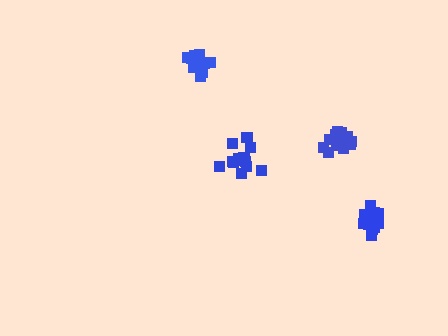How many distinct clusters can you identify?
There are 4 distinct clusters.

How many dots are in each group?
Group 1: 14 dots, Group 2: 14 dots, Group 3: 17 dots, Group 4: 14 dots (59 total).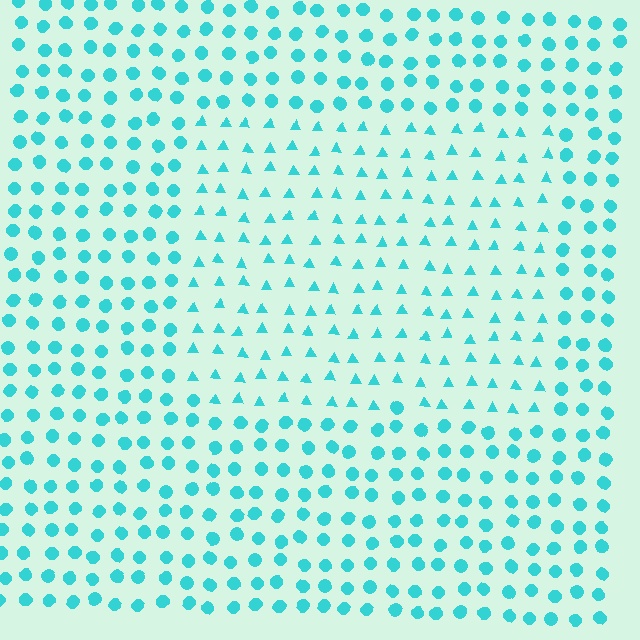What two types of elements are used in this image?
The image uses triangles inside the rectangle region and circles outside it.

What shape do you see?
I see a rectangle.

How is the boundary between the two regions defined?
The boundary is defined by a change in element shape: triangles inside vs. circles outside. All elements share the same color and spacing.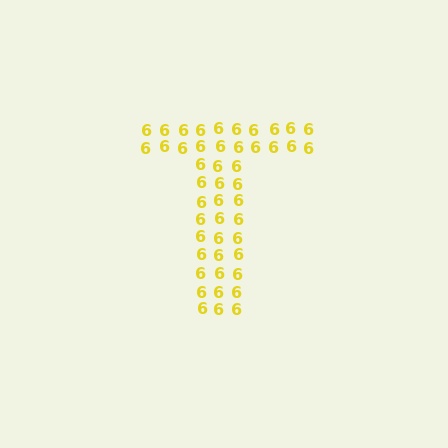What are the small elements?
The small elements are digit 6's.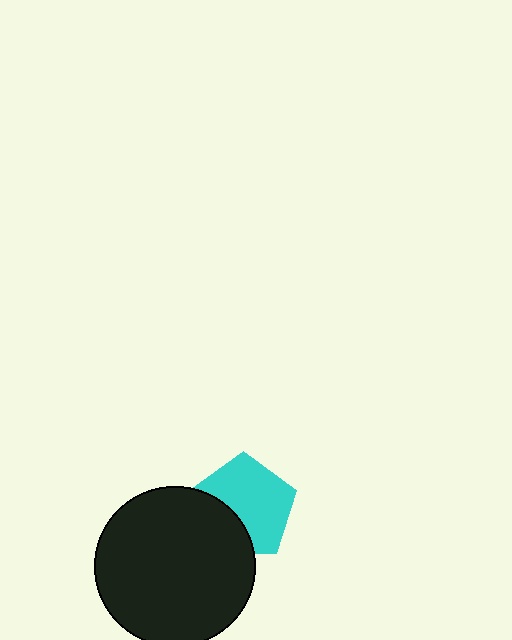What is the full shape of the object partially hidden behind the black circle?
The partially hidden object is a cyan pentagon.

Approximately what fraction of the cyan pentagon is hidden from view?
Roughly 32% of the cyan pentagon is hidden behind the black circle.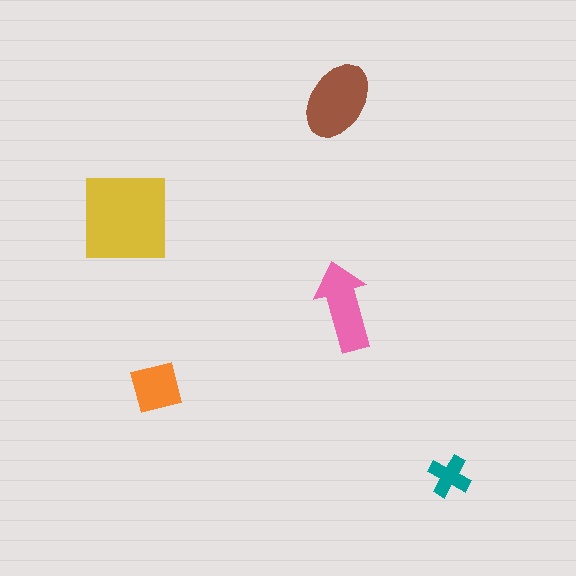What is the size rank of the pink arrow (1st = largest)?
3rd.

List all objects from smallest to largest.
The teal cross, the orange square, the pink arrow, the brown ellipse, the yellow square.